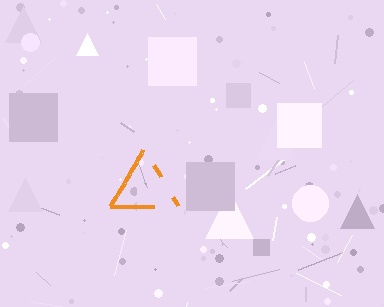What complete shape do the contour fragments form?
The contour fragments form a triangle.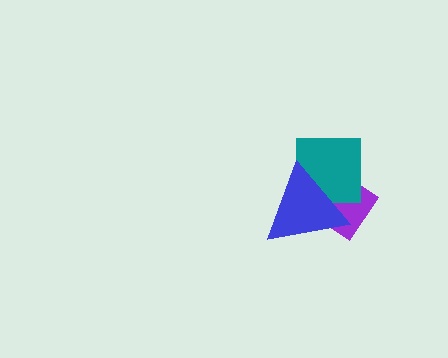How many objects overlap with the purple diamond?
2 objects overlap with the purple diamond.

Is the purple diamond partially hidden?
Yes, it is partially covered by another shape.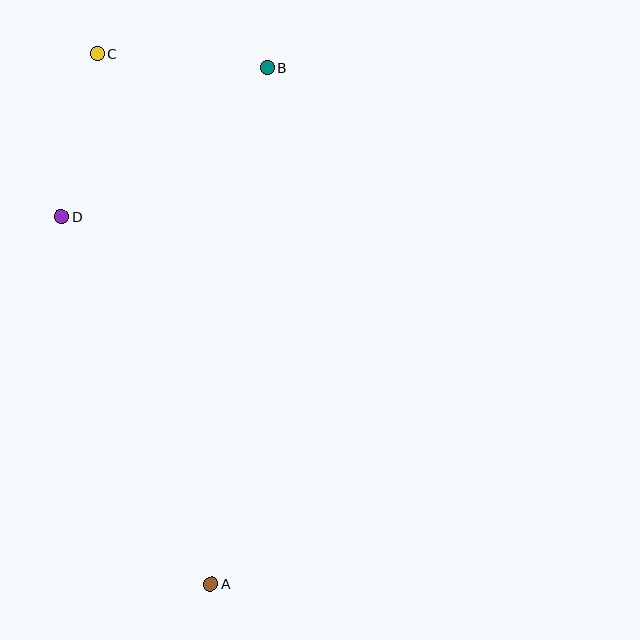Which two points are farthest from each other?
Points A and C are farthest from each other.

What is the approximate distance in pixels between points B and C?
The distance between B and C is approximately 171 pixels.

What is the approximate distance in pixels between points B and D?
The distance between B and D is approximately 254 pixels.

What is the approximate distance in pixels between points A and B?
The distance between A and B is approximately 519 pixels.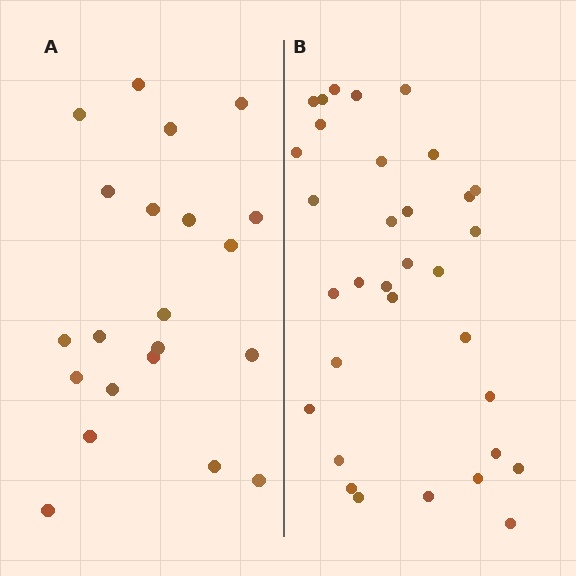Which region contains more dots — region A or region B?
Region B (the right region) has more dots.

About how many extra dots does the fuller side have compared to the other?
Region B has roughly 12 or so more dots than region A.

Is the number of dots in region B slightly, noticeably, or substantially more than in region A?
Region B has substantially more. The ratio is roughly 1.6 to 1.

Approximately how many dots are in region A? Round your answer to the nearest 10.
About 20 dots. (The exact count is 21, which rounds to 20.)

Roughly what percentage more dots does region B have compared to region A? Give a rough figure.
About 55% more.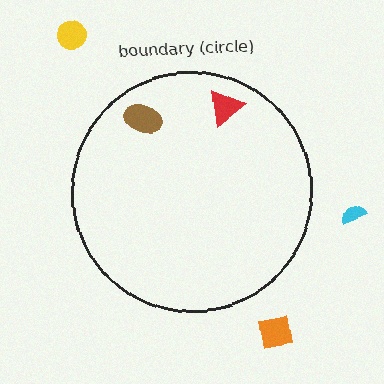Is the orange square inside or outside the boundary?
Outside.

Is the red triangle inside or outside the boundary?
Inside.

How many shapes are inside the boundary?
2 inside, 3 outside.